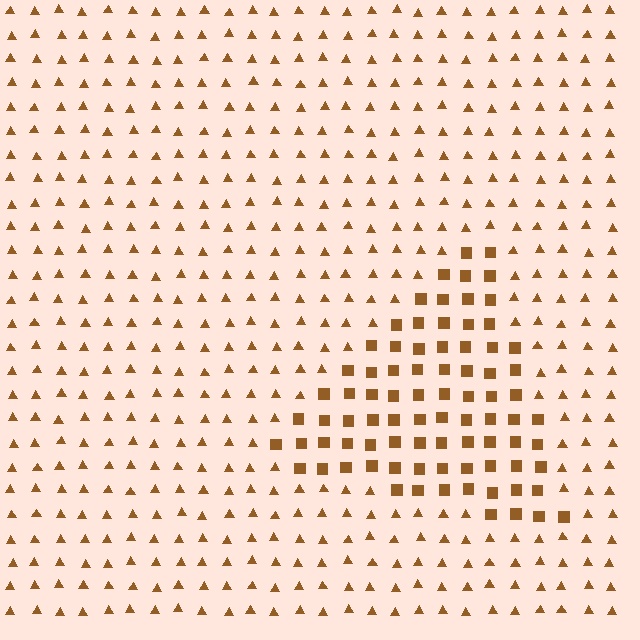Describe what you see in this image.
The image is filled with small brown elements arranged in a uniform grid. A triangle-shaped region contains squares, while the surrounding area contains triangles. The boundary is defined purely by the change in element shape.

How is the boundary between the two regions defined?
The boundary is defined by a change in element shape: squares inside vs. triangles outside. All elements share the same color and spacing.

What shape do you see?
I see a triangle.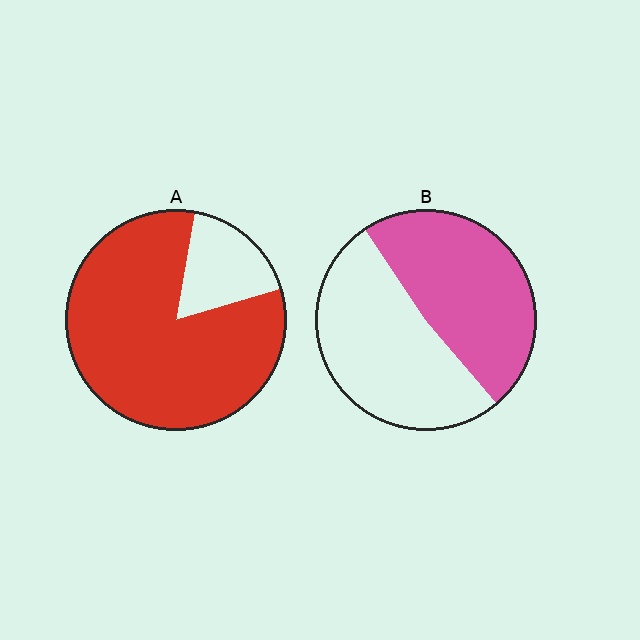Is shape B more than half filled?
Roughly half.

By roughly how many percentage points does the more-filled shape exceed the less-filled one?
By roughly 35 percentage points (A over B).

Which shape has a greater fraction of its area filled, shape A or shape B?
Shape A.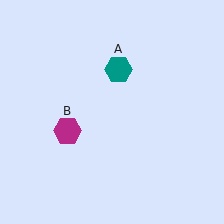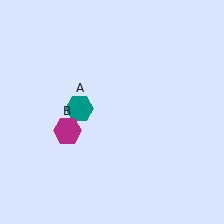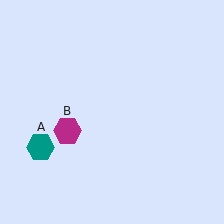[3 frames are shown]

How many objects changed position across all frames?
1 object changed position: teal hexagon (object A).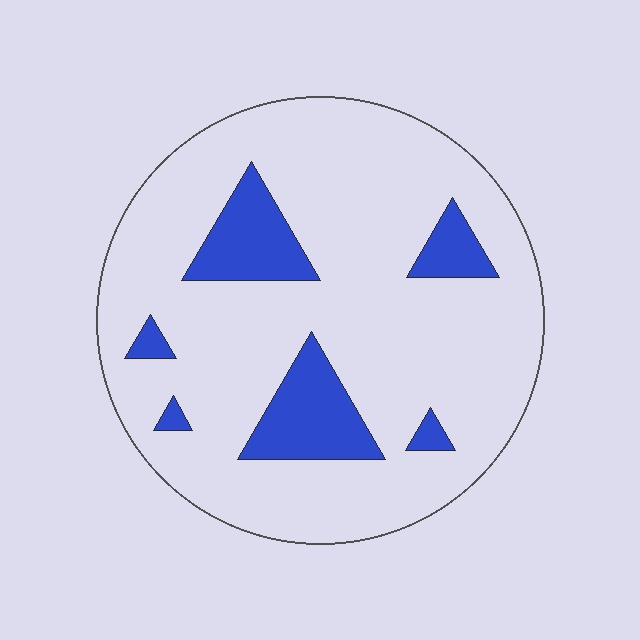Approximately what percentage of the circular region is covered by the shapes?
Approximately 15%.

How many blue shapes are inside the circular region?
6.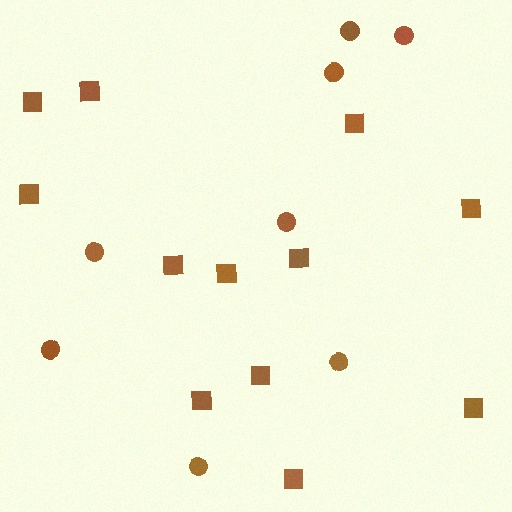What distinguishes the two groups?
There are 2 groups: one group of circles (8) and one group of squares (12).